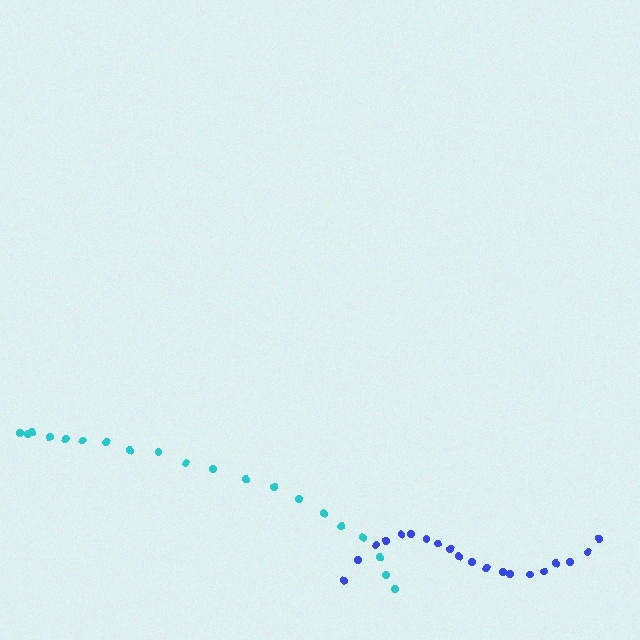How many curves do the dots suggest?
There are 2 distinct paths.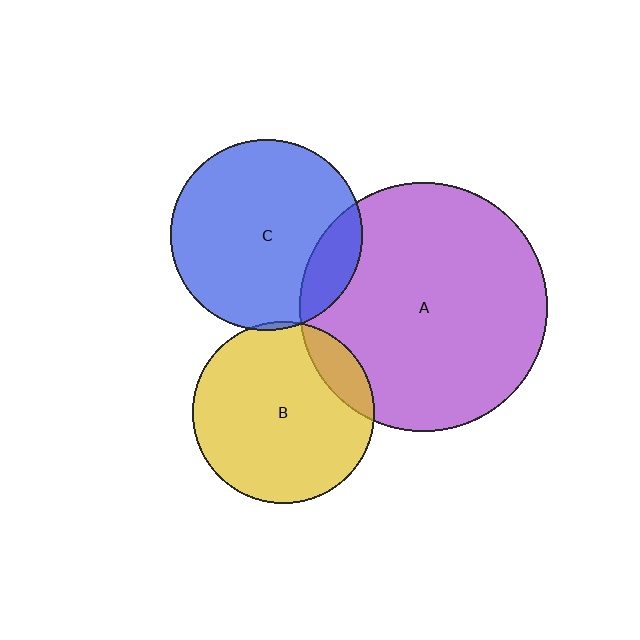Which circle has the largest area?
Circle A (purple).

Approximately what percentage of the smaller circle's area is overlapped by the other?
Approximately 15%.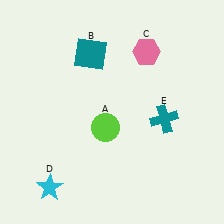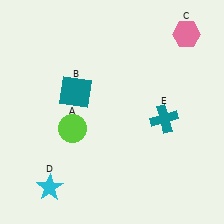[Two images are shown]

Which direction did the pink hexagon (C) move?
The pink hexagon (C) moved right.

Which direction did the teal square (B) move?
The teal square (B) moved down.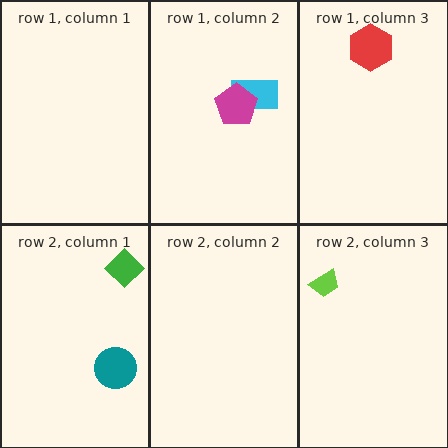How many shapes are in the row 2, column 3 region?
1.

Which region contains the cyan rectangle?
The row 1, column 2 region.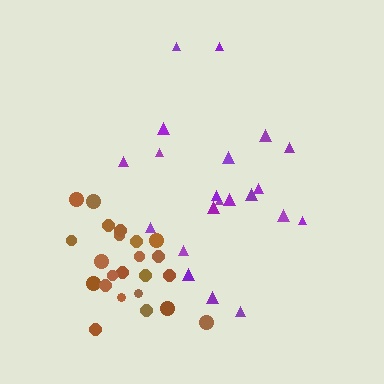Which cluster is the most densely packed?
Brown.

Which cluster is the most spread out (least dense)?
Purple.